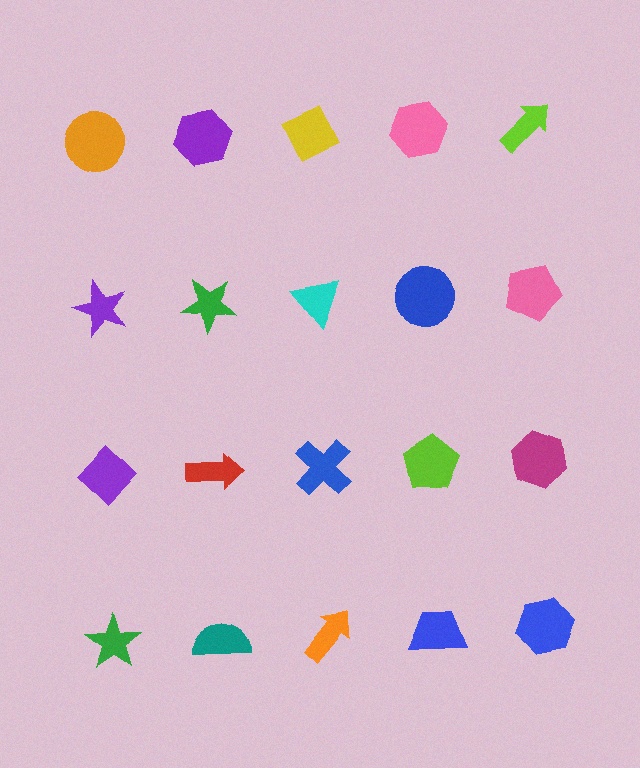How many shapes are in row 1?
5 shapes.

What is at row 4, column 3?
An orange arrow.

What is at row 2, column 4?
A blue circle.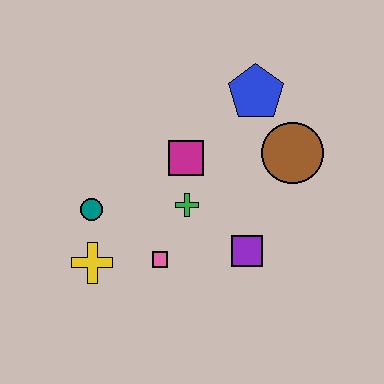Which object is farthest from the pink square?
The blue pentagon is farthest from the pink square.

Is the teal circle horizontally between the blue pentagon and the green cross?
No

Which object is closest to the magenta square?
The green cross is closest to the magenta square.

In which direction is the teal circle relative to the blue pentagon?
The teal circle is to the left of the blue pentagon.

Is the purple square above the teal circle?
No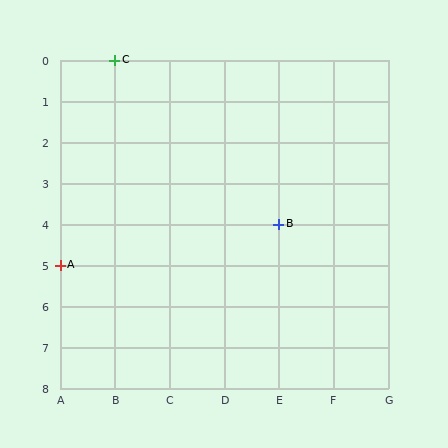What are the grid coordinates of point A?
Point A is at grid coordinates (A, 5).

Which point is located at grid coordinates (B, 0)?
Point C is at (B, 0).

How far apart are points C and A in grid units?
Points C and A are 1 column and 5 rows apart (about 5.1 grid units diagonally).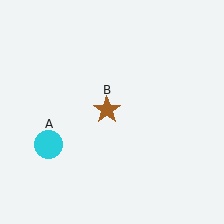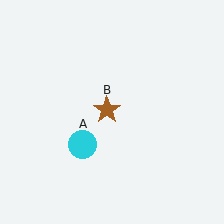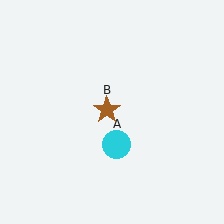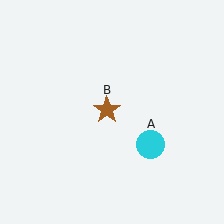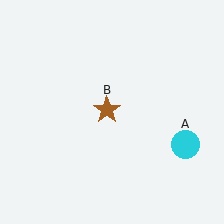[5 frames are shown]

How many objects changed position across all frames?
1 object changed position: cyan circle (object A).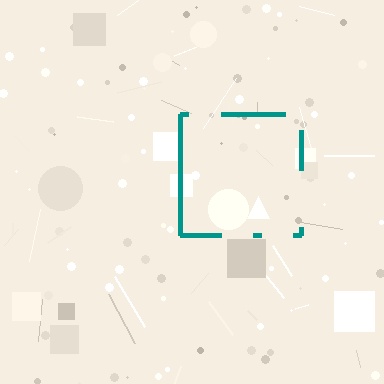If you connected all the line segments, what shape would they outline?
They would outline a square.